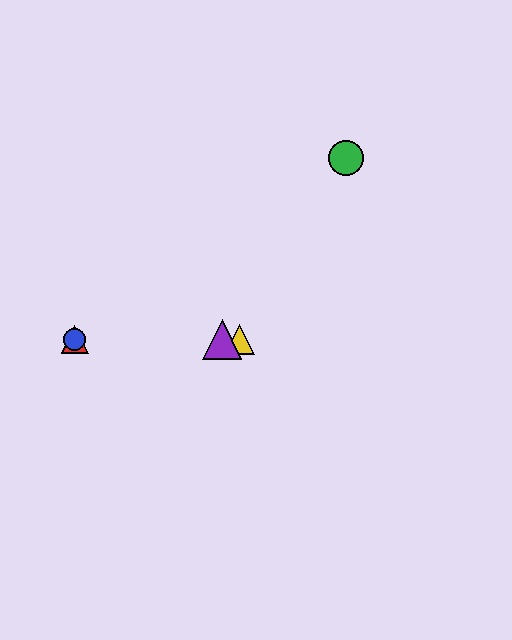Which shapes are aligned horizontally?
The red triangle, the blue circle, the yellow triangle, the purple triangle are aligned horizontally.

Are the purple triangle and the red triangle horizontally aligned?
Yes, both are at y≈339.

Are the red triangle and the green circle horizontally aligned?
No, the red triangle is at y≈339 and the green circle is at y≈158.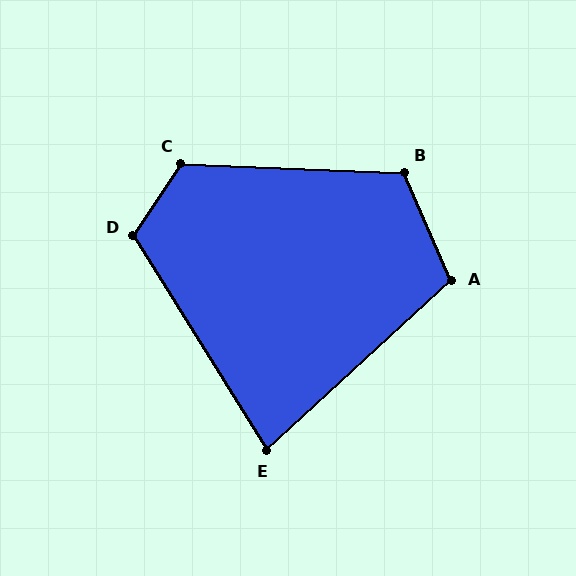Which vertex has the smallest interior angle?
E, at approximately 79 degrees.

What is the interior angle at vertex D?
Approximately 114 degrees (obtuse).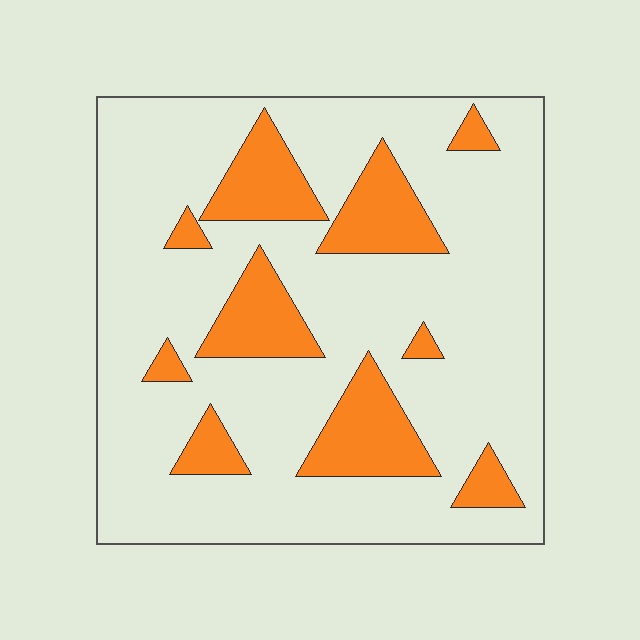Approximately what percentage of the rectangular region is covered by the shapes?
Approximately 20%.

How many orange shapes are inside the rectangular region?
10.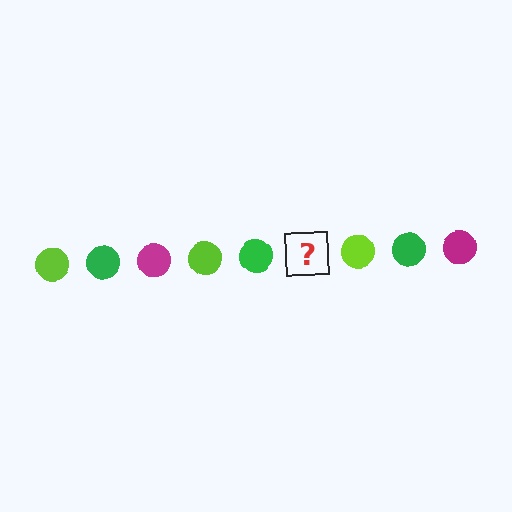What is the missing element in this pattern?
The missing element is a magenta circle.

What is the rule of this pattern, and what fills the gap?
The rule is that the pattern cycles through lime, green, magenta circles. The gap should be filled with a magenta circle.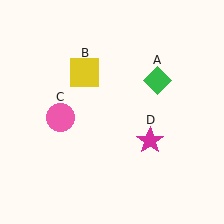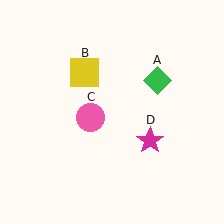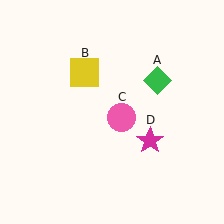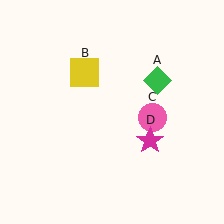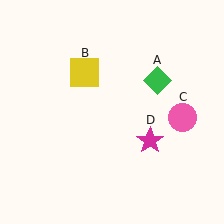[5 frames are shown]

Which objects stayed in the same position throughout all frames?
Green diamond (object A) and yellow square (object B) and magenta star (object D) remained stationary.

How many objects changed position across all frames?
1 object changed position: pink circle (object C).